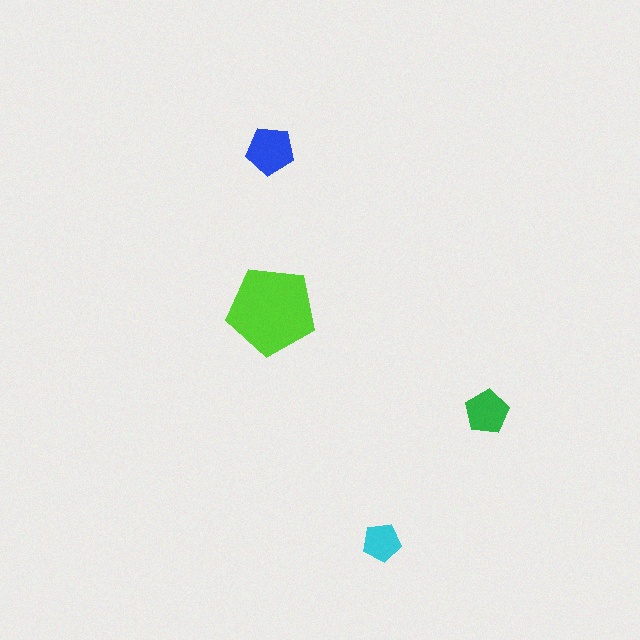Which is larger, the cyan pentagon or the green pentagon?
The green one.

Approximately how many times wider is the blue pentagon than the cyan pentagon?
About 1.5 times wider.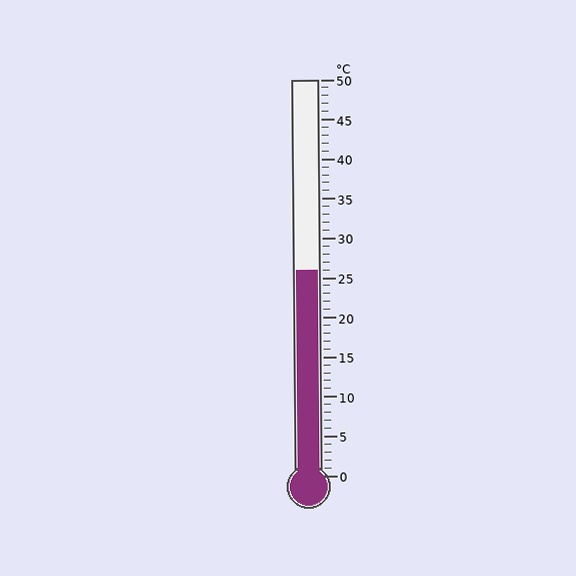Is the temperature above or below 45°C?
The temperature is below 45°C.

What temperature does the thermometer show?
The thermometer shows approximately 26°C.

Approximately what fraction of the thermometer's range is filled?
The thermometer is filled to approximately 50% of its range.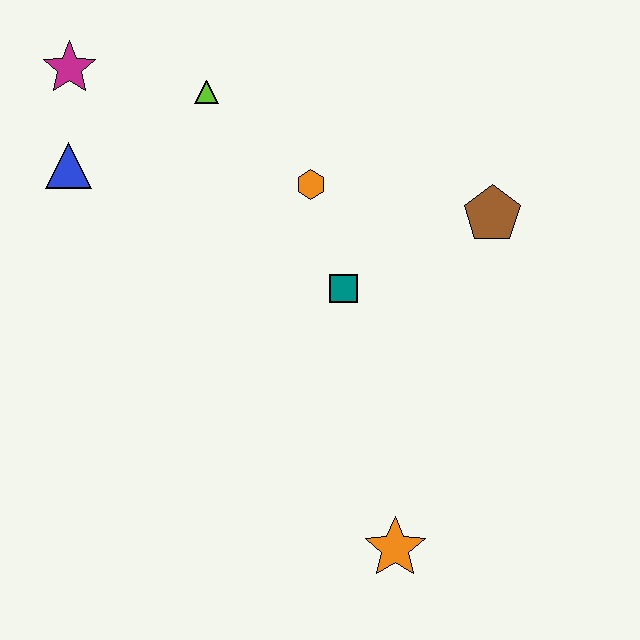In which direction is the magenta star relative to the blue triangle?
The magenta star is above the blue triangle.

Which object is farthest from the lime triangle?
The orange star is farthest from the lime triangle.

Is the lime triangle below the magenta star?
Yes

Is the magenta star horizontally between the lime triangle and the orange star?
No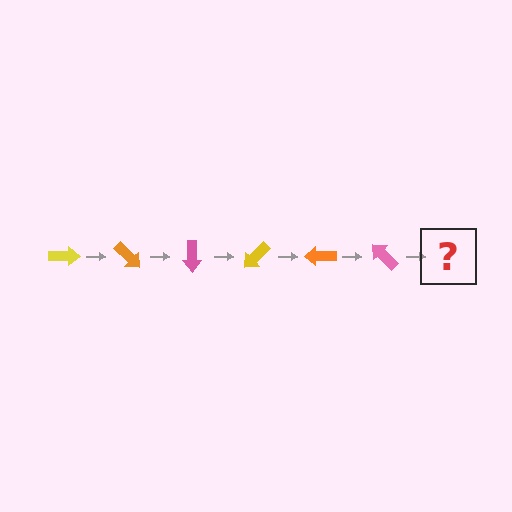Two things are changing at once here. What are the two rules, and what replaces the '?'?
The two rules are that it rotates 45 degrees each step and the color cycles through yellow, orange, and pink. The '?' should be a yellow arrow, rotated 270 degrees from the start.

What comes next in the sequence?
The next element should be a yellow arrow, rotated 270 degrees from the start.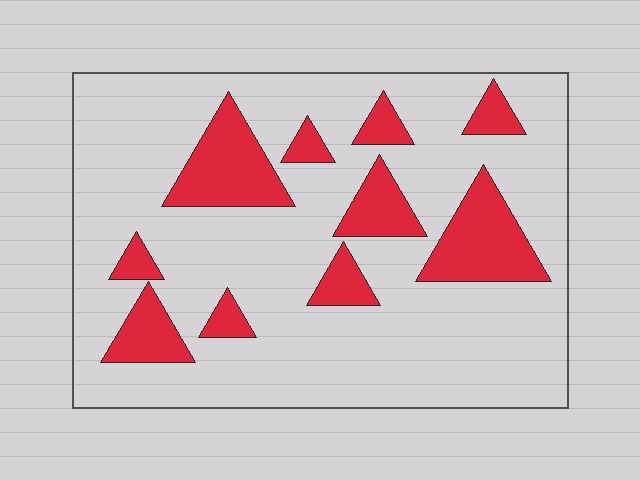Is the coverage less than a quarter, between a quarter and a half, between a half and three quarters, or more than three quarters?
Less than a quarter.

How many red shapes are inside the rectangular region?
10.